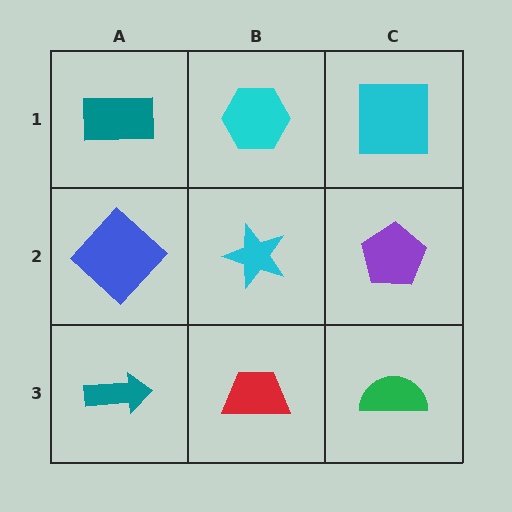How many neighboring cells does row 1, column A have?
2.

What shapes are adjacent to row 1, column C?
A purple pentagon (row 2, column C), a cyan hexagon (row 1, column B).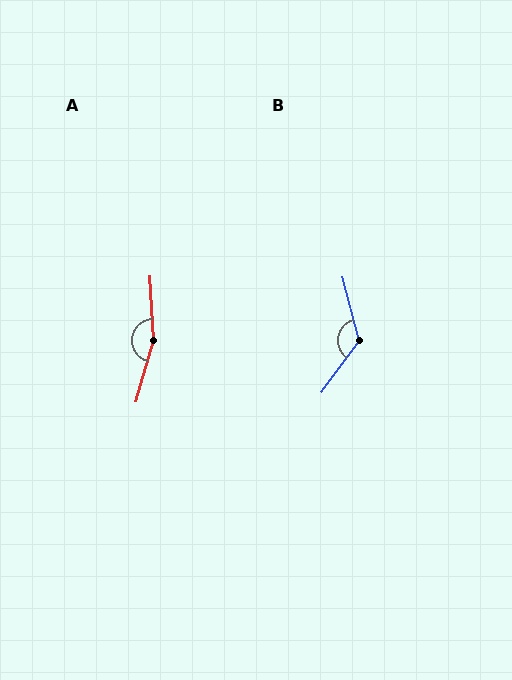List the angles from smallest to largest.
B (129°), A (161°).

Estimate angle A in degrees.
Approximately 161 degrees.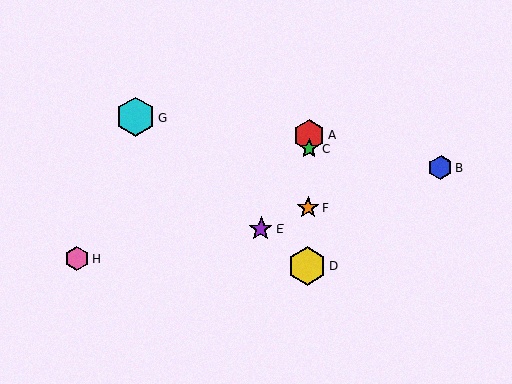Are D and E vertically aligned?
No, D is at x≈307 and E is at x≈261.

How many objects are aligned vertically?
4 objects (A, C, D, F) are aligned vertically.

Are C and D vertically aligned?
Yes, both are at x≈309.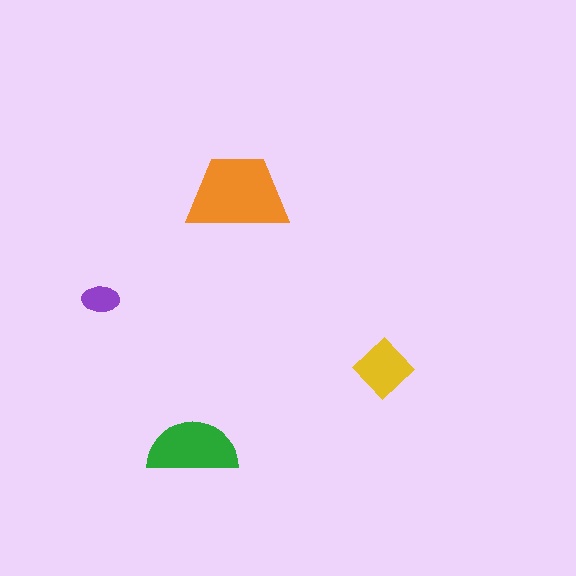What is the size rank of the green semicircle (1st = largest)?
2nd.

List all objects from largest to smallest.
The orange trapezoid, the green semicircle, the yellow diamond, the purple ellipse.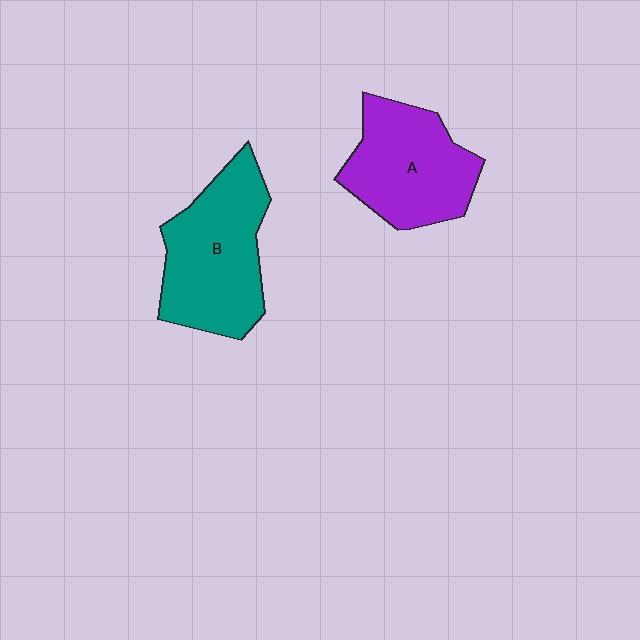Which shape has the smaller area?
Shape A (purple).